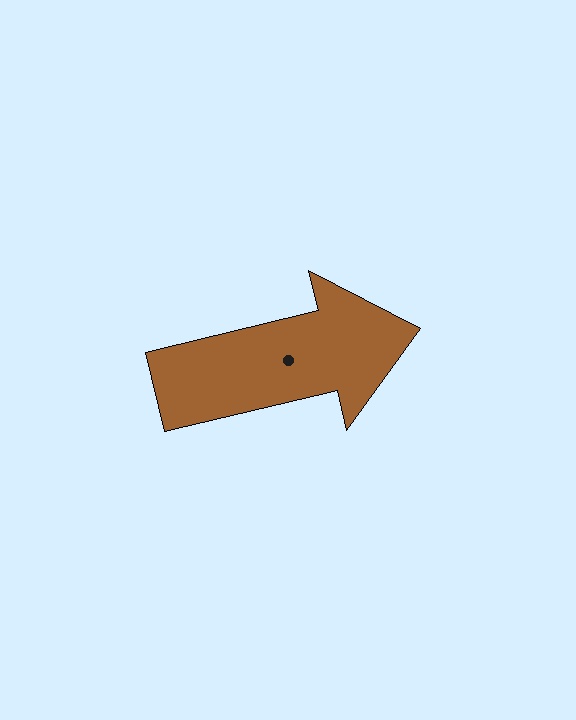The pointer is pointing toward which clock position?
Roughly 3 o'clock.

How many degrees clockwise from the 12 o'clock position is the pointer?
Approximately 76 degrees.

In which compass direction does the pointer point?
East.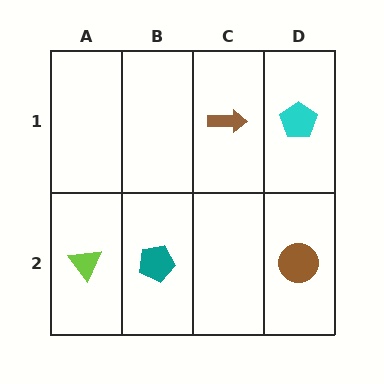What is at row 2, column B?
A teal pentagon.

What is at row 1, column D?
A cyan pentagon.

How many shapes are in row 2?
3 shapes.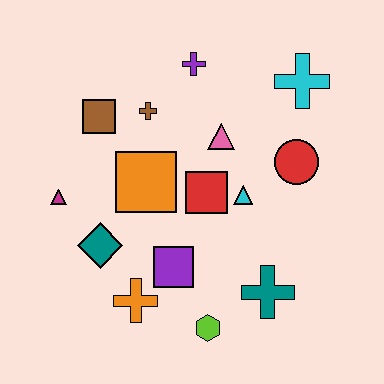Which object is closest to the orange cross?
The purple square is closest to the orange cross.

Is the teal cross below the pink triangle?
Yes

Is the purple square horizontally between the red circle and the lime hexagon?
No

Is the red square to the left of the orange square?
No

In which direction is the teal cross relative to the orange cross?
The teal cross is to the right of the orange cross.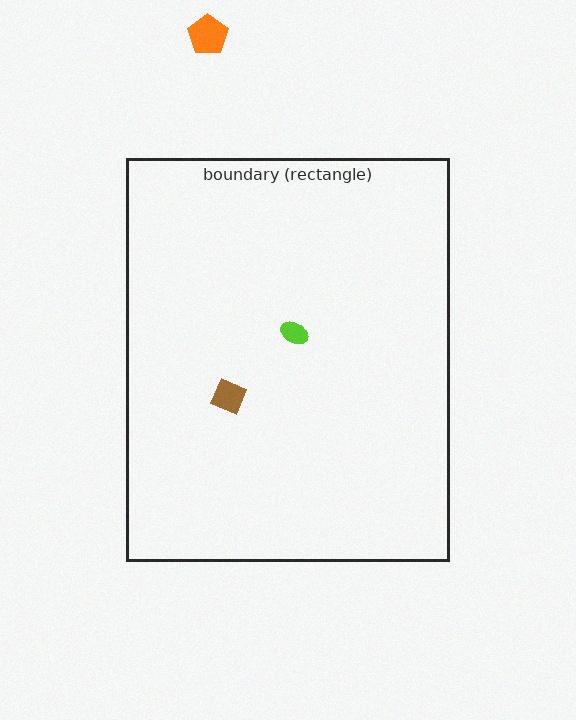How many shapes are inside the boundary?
2 inside, 1 outside.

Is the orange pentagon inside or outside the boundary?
Outside.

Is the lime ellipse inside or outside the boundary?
Inside.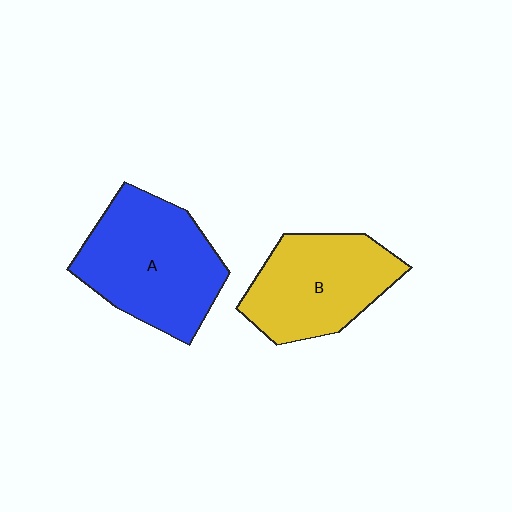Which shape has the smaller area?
Shape B (yellow).